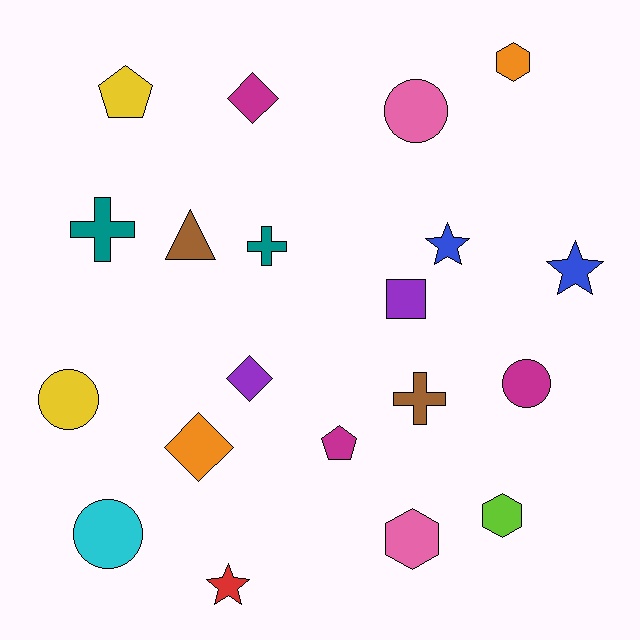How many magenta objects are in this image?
There are 3 magenta objects.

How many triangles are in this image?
There is 1 triangle.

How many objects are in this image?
There are 20 objects.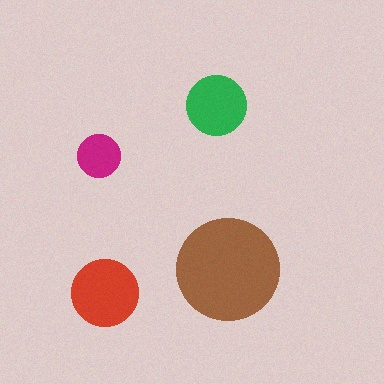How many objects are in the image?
There are 4 objects in the image.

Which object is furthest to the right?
The brown circle is rightmost.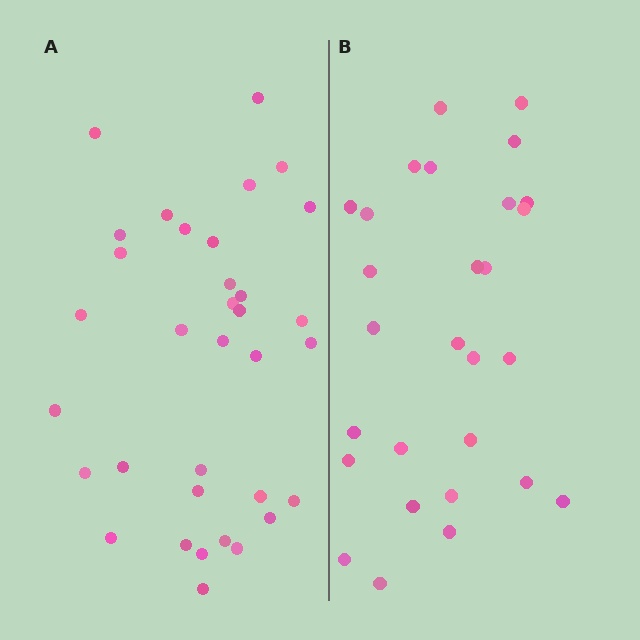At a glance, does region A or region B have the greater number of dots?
Region A (the left region) has more dots.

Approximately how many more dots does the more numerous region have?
Region A has about 6 more dots than region B.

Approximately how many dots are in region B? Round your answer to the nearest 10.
About 30 dots. (The exact count is 28, which rounds to 30.)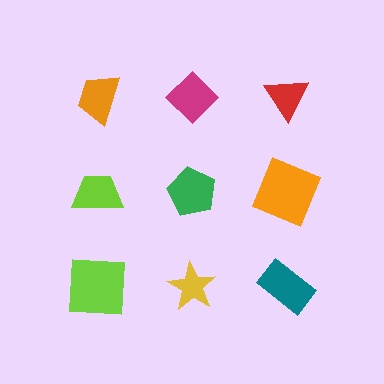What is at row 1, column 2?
A magenta diamond.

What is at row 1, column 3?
A red triangle.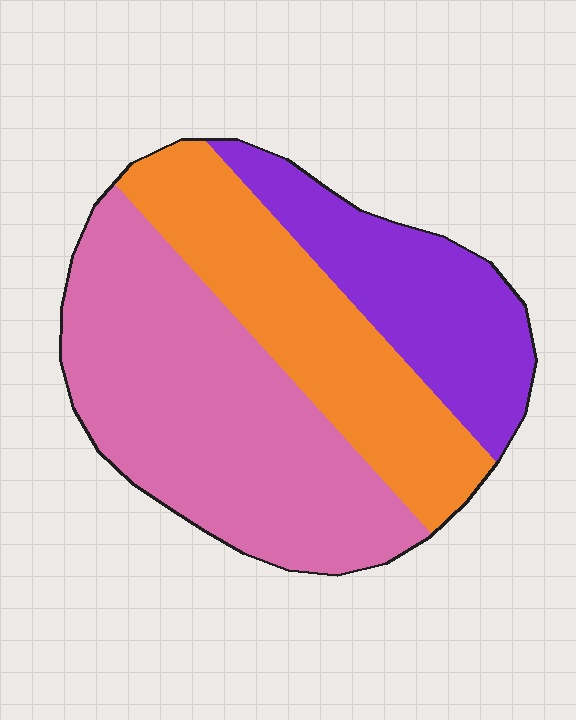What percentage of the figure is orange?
Orange takes up between a quarter and a half of the figure.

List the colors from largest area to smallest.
From largest to smallest: pink, orange, purple.